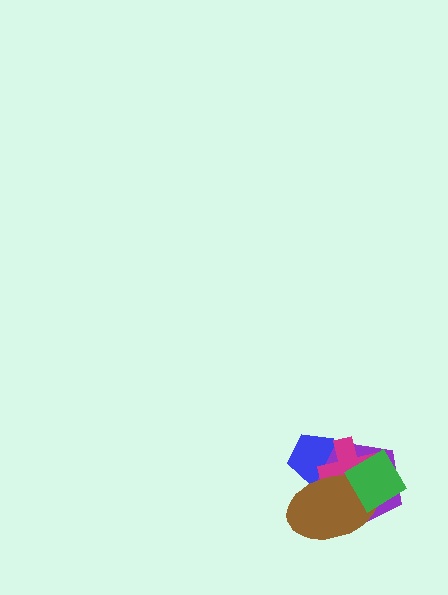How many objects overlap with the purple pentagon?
4 objects overlap with the purple pentagon.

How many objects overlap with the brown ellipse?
4 objects overlap with the brown ellipse.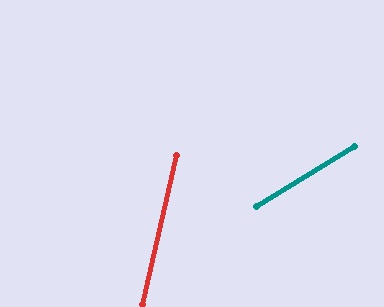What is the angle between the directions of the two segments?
Approximately 46 degrees.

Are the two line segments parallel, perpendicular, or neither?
Neither parallel nor perpendicular — they differ by about 46°.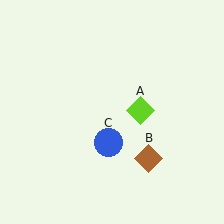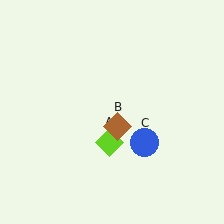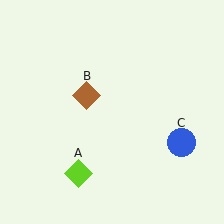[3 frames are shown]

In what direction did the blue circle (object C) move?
The blue circle (object C) moved right.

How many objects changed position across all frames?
3 objects changed position: lime diamond (object A), brown diamond (object B), blue circle (object C).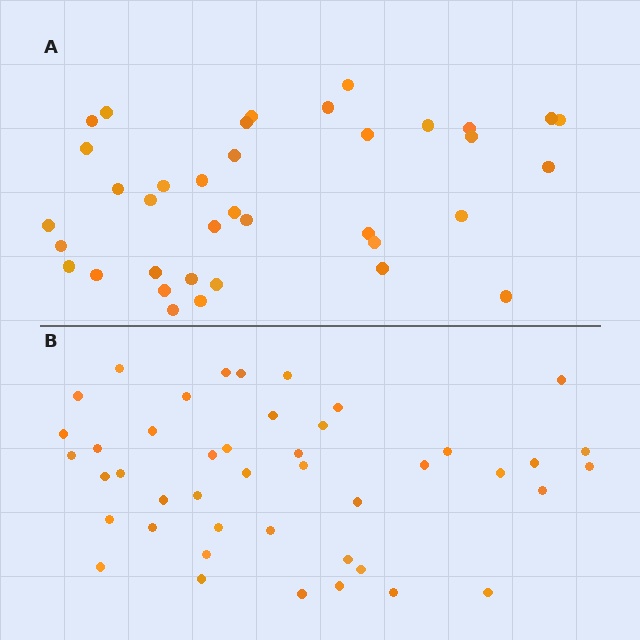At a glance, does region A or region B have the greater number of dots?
Region B (the bottom region) has more dots.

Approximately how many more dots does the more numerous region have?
Region B has roughly 8 or so more dots than region A.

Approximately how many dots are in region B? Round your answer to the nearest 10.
About 40 dots. (The exact count is 44, which rounds to 40.)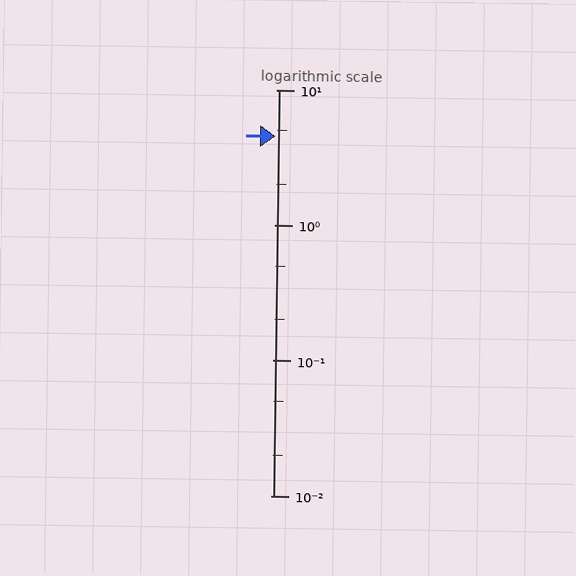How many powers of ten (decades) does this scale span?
The scale spans 3 decades, from 0.01 to 10.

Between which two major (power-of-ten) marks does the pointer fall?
The pointer is between 1 and 10.